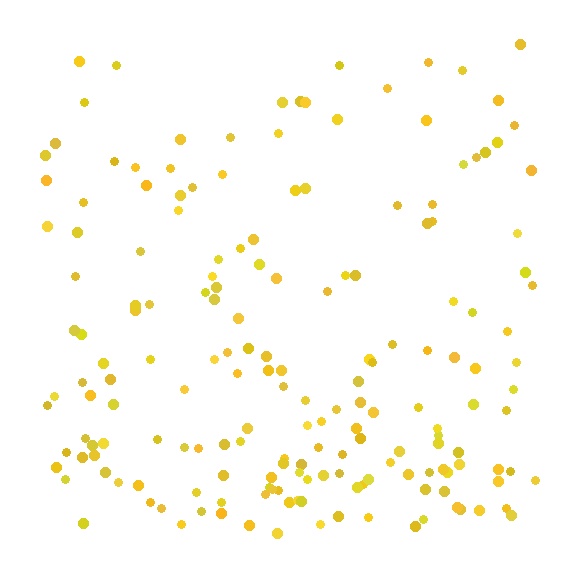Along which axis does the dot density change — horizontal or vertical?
Vertical.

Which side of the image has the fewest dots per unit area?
The top.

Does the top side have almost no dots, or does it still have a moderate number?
Still a moderate number, just noticeably fewer than the bottom.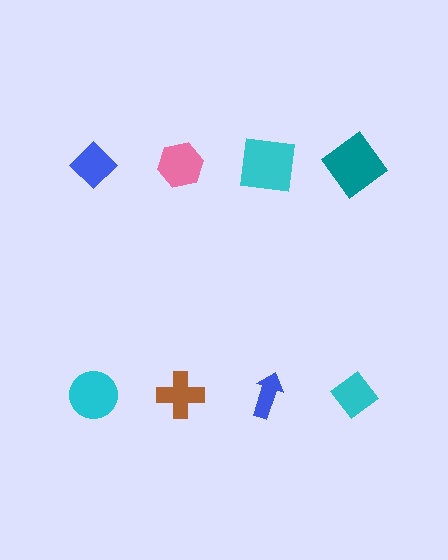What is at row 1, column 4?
A teal diamond.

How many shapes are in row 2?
4 shapes.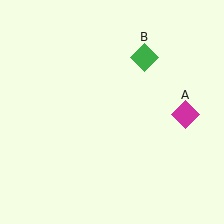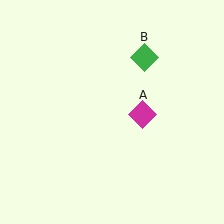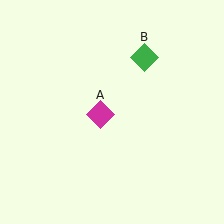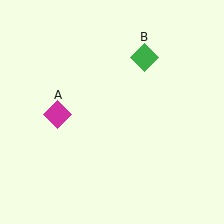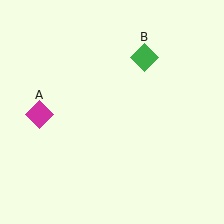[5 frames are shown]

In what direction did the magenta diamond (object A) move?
The magenta diamond (object A) moved left.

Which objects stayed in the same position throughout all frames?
Green diamond (object B) remained stationary.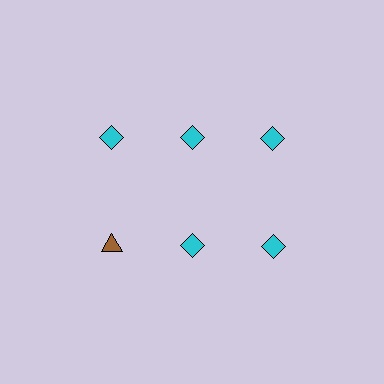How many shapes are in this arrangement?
There are 6 shapes arranged in a grid pattern.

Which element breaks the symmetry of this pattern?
The brown triangle in the second row, leftmost column breaks the symmetry. All other shapes are cyan diamonds.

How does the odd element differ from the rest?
It differs in both color (brown instead of cyan) and shape (triangle instead of diamond).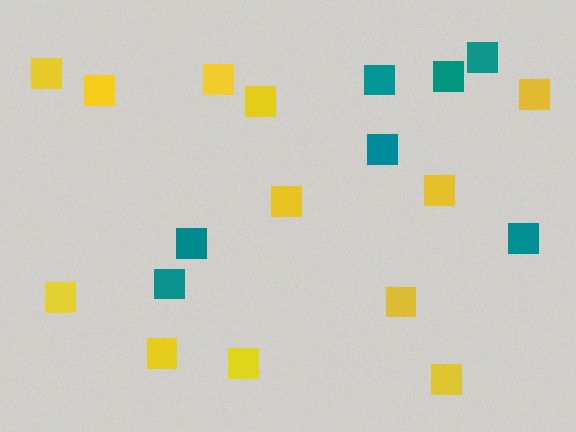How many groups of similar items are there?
There are 2 groups: one group of yellow squares (12) and one group of teal squares (7).